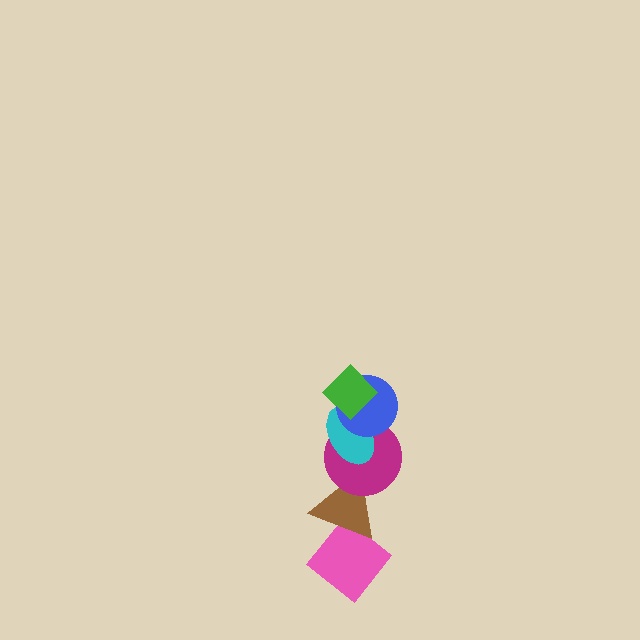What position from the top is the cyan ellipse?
The cyan ellipse is 3rd from the top.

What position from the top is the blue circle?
The blue circle is 2nd from the top.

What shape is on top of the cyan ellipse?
The blue circle is on top of the cyan ellipse.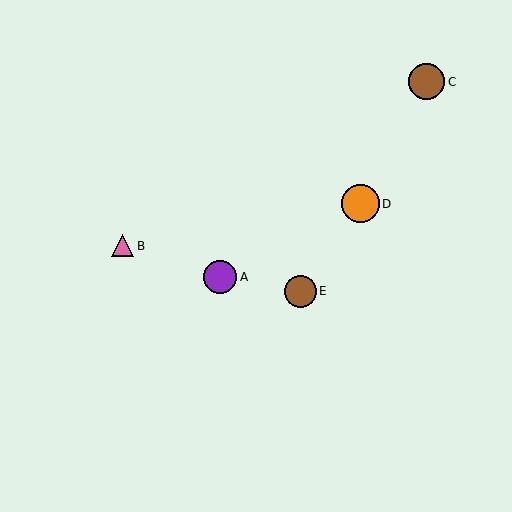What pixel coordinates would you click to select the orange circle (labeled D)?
Click at (360, 204) to select the orange circle D.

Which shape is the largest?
The orange circle (labeled D) is the largest.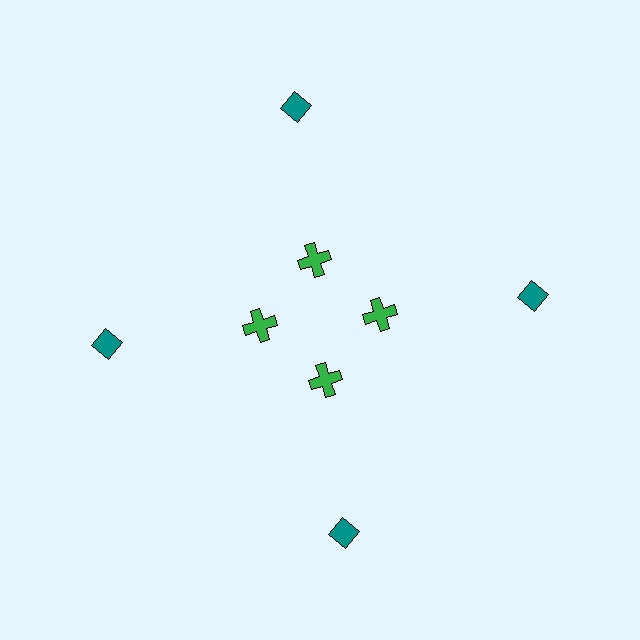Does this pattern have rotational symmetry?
Yes, this pattern has 4-fold rotational symmetry. It looks the same after rotating 90 degrees around the center.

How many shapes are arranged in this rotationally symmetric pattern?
There are 8 shapes, arranged in 4 groups of 2.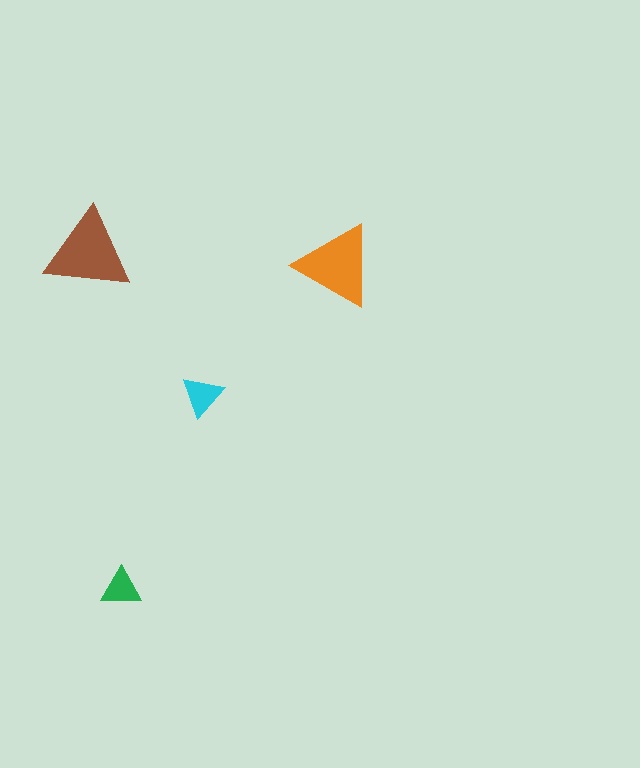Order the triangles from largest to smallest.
the brown one, the orange one, the cyan one, the green one.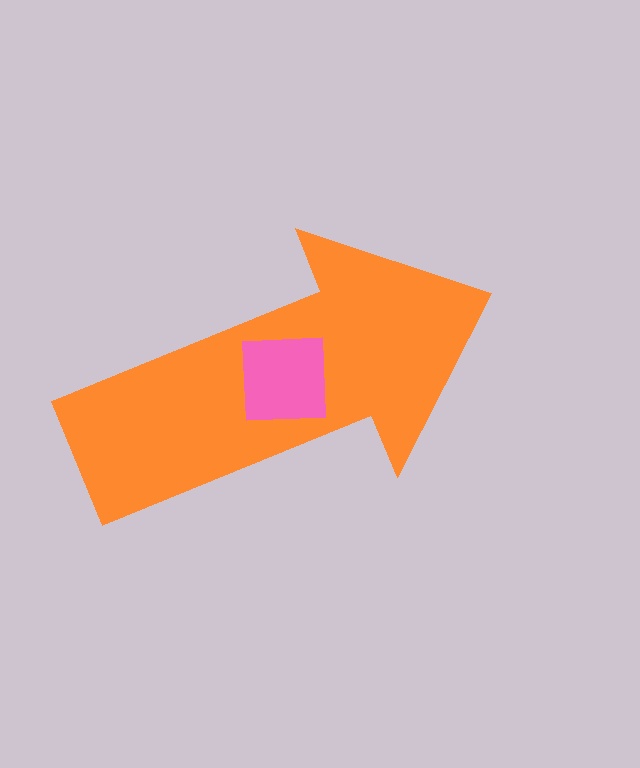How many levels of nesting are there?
2.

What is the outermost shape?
The orange arrow.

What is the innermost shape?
The pink square.